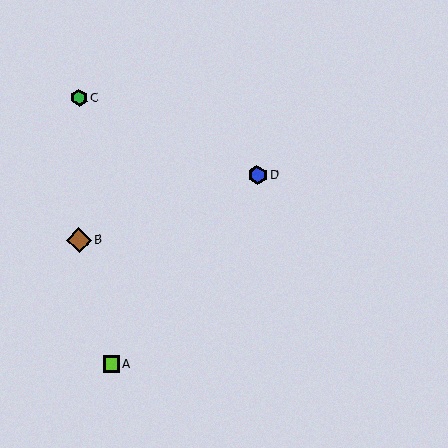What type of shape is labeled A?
Shape A is a lime square.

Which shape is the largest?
The brown diamond (labeled B) is the largest.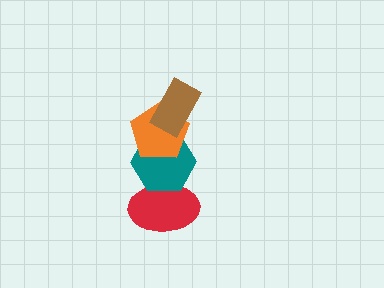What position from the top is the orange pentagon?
The orange pentagon is 2nd from the top.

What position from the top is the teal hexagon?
The teal hexagon is 3rd from the top.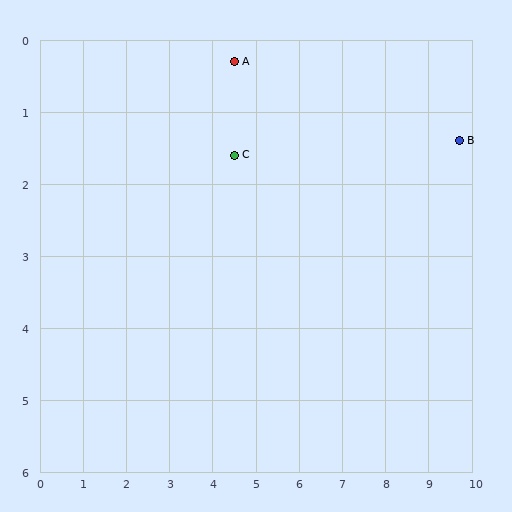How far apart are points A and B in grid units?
Points A and B are about 5.3 grid units apart.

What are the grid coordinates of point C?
Point C is at approximately (4.5, 1.6).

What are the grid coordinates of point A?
Point A is at approximately (4.5, 0.3).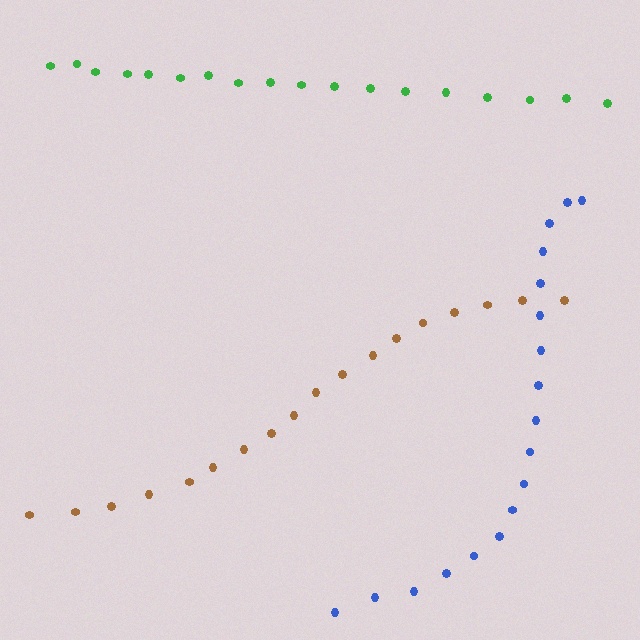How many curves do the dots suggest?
There are 3 distinct paths.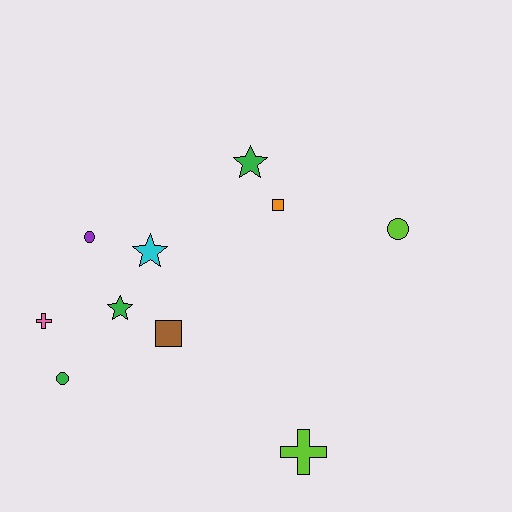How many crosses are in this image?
There are 2 crosses.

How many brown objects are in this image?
There is 1 brown object.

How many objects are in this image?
There are 10 objects.